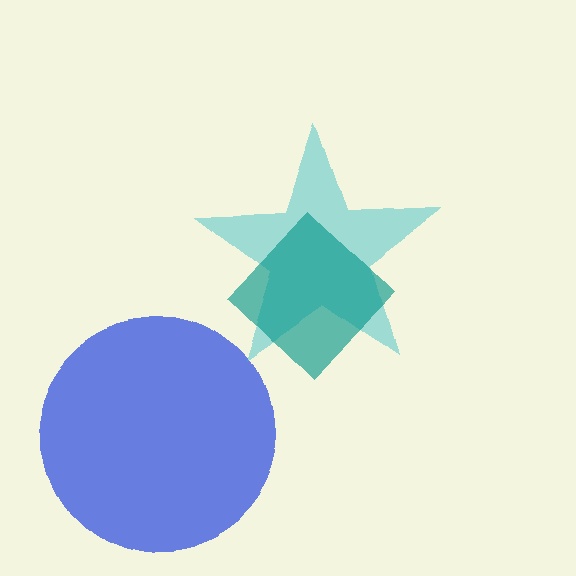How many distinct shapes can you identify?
There are 3 distinct shapes: a blue circle, a cyan star, a teal diamond.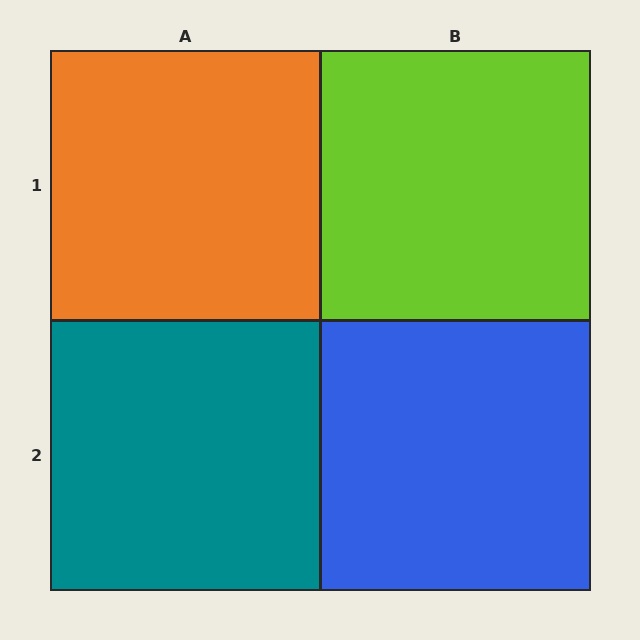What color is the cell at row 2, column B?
Blue.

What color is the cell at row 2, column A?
Teal.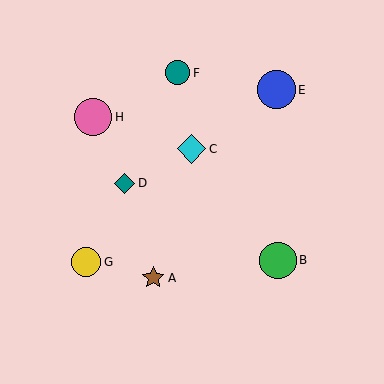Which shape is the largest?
The blue circle (labeled E) is the largest.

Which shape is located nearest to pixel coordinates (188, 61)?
The teal circle (labeled F) at (178, 73) is nearest to that location.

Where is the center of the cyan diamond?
The center of the cyan diamond is at (192, 149).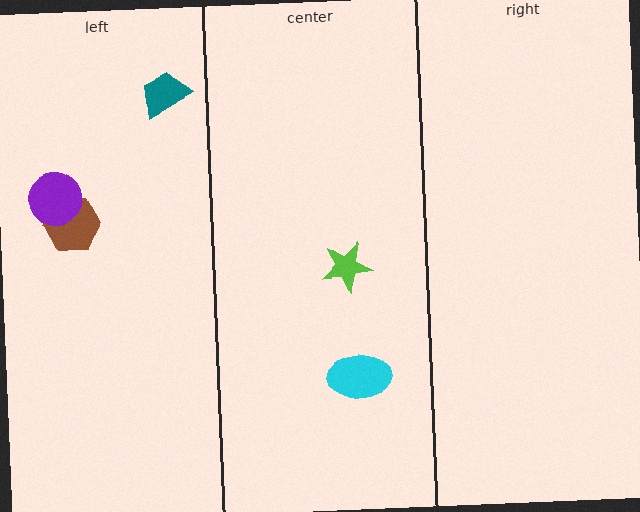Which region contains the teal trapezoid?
The left region.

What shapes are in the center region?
The lime star, the cyan ellipse.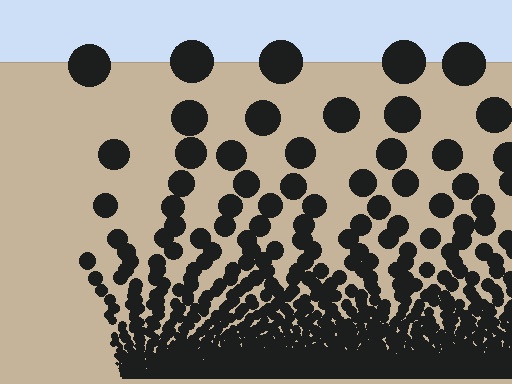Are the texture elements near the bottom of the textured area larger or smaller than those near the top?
Smaller. The gradient is inverted — elements near the bottom are smaller and denser.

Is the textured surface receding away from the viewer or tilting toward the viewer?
The surface appears to tilt toward the viewer. Texture elements get larger and sparser toward the top.